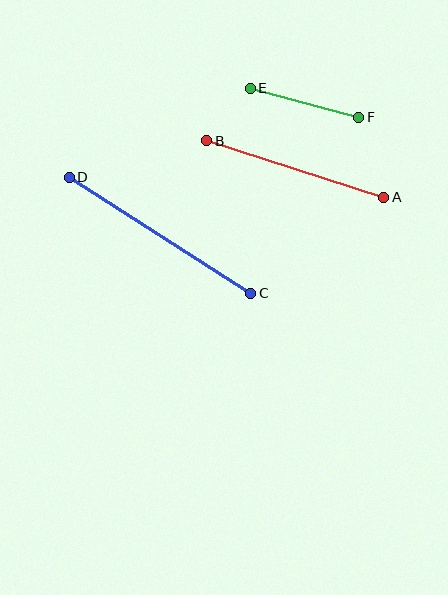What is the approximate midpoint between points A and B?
The midpoint is at approximately (295, 169) pixels.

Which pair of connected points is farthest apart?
Points C and D are farthest apart.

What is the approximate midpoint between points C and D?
The midpoint is at approximately (160, 235) pixels.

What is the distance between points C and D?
The distance is approximately 215 pixels.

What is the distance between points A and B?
The distance is approximately 186 pixels.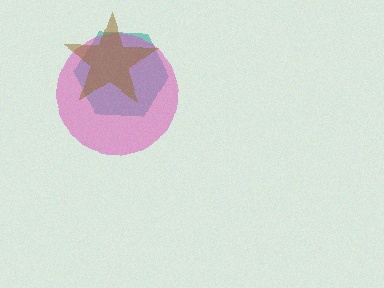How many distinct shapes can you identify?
There are 3 distinct shapes: a teal hexagon, a pink circle, a brown star.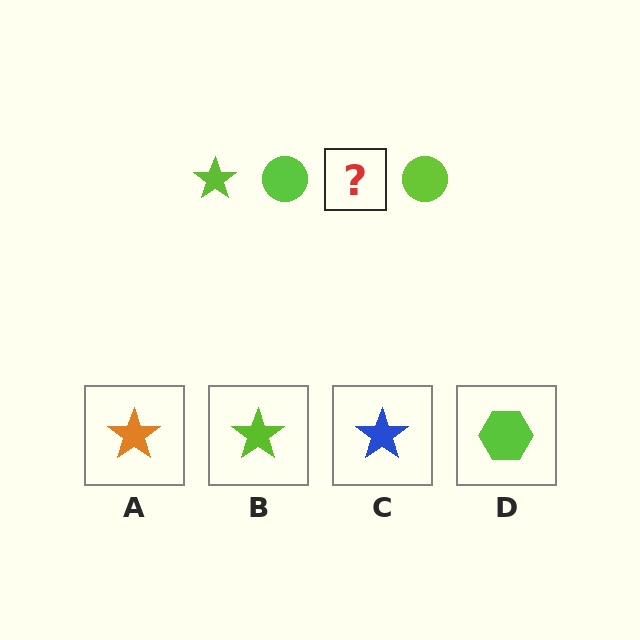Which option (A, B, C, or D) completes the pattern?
B.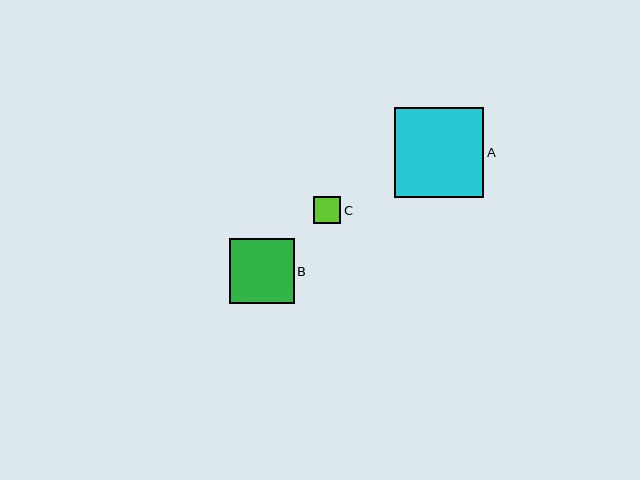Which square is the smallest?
Square C is the smallest with a size of approximately 28 pixels.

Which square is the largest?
Square A is the largest with a size of approximately 89 pixels.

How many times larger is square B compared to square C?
Square B is approximately 2.3 times the size of square C.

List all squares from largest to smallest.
From largest to smallest: A, B, C.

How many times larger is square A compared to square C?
Square A is approximately 3.2 times the size of square C.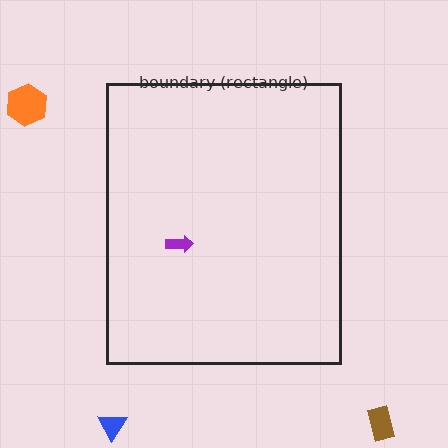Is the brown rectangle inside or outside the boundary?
Outside.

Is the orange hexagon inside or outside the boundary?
Outside.